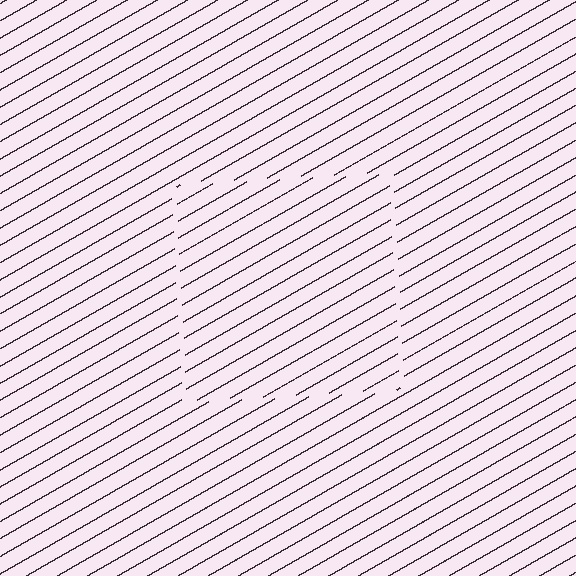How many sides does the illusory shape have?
4 sides — the line-ends trace a square.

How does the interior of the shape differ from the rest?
The interior of the shape contains the same grating, shifted by half a period — the contour is defined by the phase discontinuity where line-ends from the inner and outer gratings abut.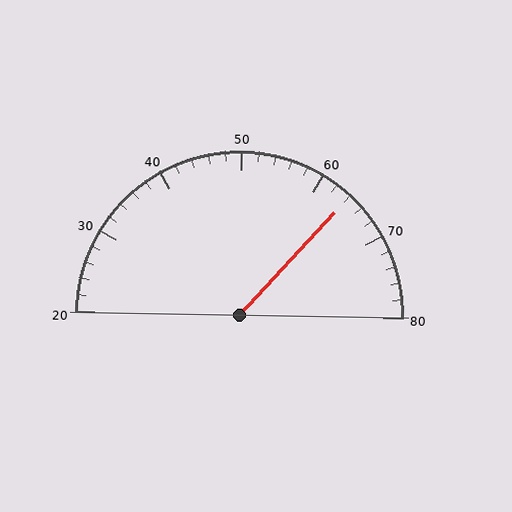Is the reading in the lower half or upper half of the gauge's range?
The reading is in the upper half of the range (20 to 80).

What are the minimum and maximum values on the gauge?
The gauge ranges from 20 to 80.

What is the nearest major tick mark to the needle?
The nearest major tick mark is 60.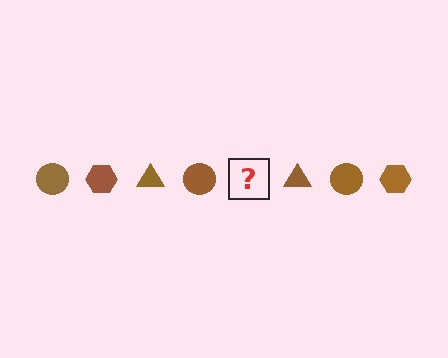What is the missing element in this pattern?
The missing element is a brown hexagon.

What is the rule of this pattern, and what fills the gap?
The rule is that the pattern cycles through circle, hexagon, triangle shapes in brown. The gap should be filled with a brown hexagon.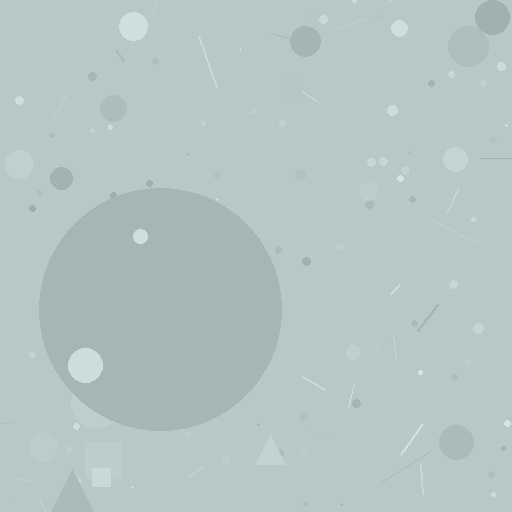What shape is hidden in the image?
A circle is hidden in the image.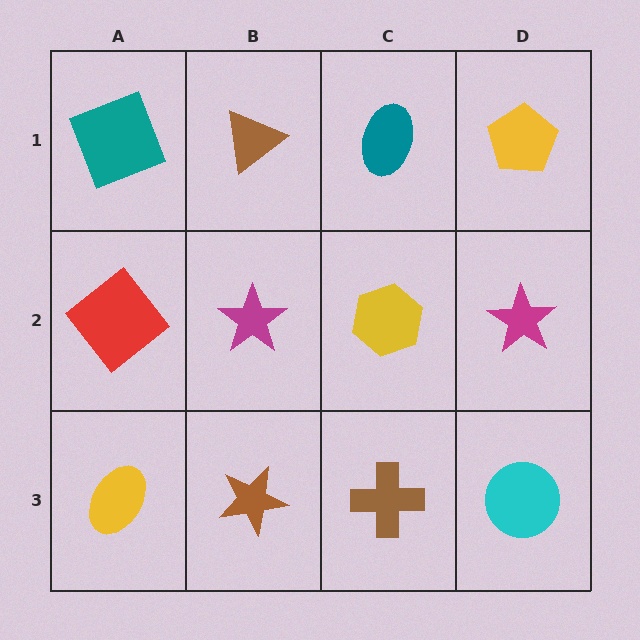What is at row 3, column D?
A cyan circle.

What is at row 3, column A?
A yellow ellipse.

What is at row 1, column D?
A yellow pentagon.